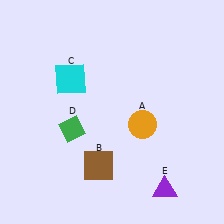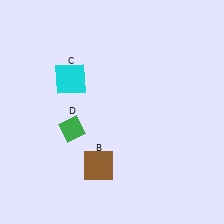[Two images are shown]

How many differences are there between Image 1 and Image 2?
There are 2 differences between the two images.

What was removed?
The purple triangle (E), the orange circle (A) were removed in Image 2.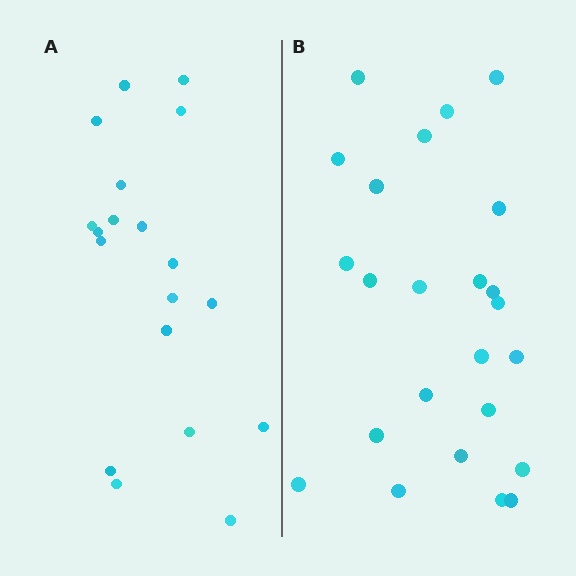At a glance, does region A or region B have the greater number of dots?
Region B (the right region) has more dots.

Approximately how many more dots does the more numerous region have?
Region B has about 5 more dots than region A.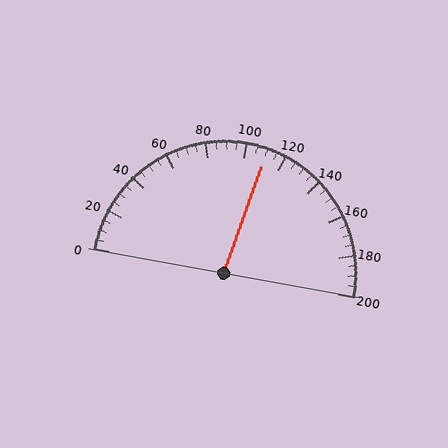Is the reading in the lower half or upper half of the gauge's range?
The reading is in the upper half of the range (0 to 200).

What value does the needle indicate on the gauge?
The needle indicates approximately 110.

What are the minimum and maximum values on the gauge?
The gauge ranges from 0 to 200.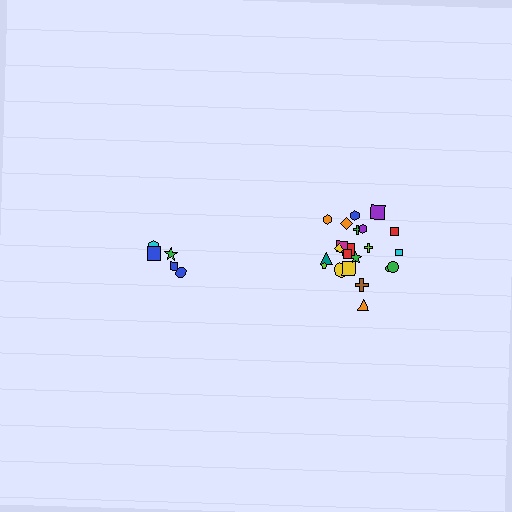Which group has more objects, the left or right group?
The right group.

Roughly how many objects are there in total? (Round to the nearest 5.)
Roughly 25 objects in total.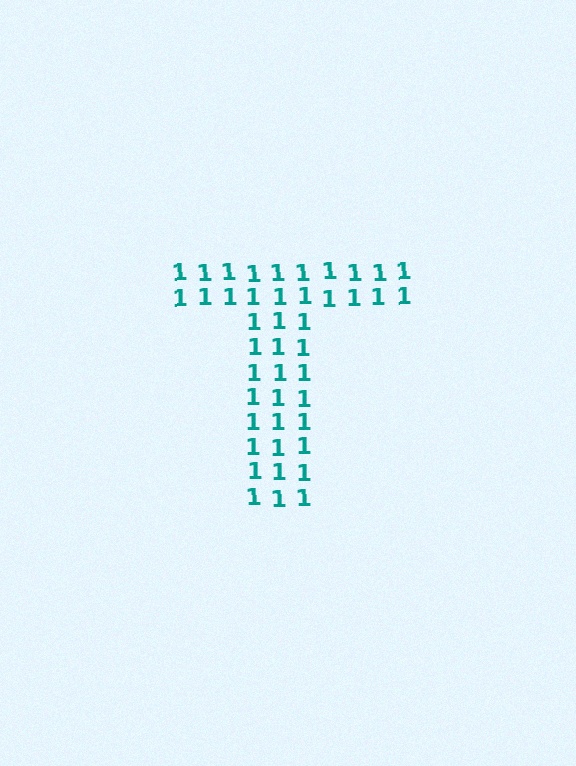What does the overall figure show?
The overall figure shows the letter T.